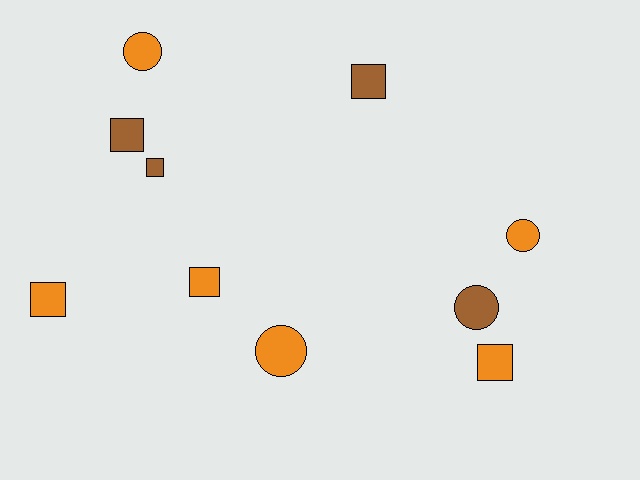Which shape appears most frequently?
Square, with 6 objects.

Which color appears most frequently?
Orange, with 6 objects.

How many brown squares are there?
There are 3 brown squares.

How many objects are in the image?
There are 10 objects.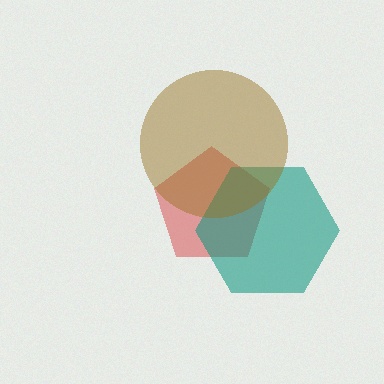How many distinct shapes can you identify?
There are 3 distinct shapes: a red pentagon, a teal hexagon, a brown circle.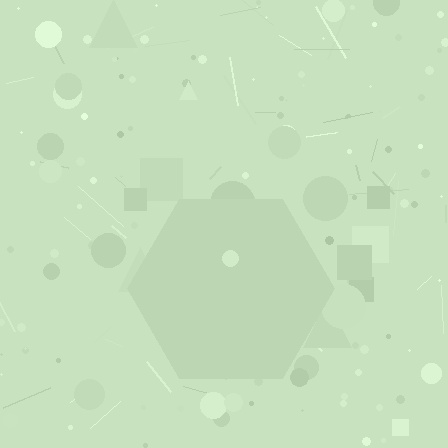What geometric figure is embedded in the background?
A hexagon is embedded in the background.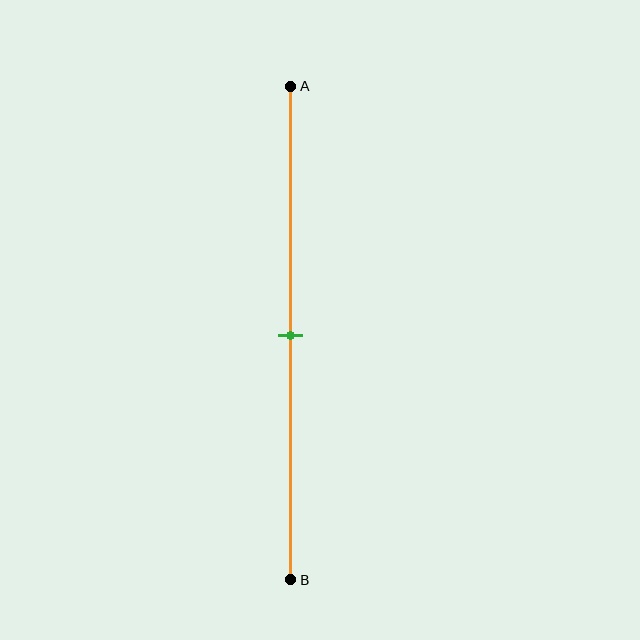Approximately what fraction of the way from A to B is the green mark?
The green mark is approximately 50% of the way from A to B.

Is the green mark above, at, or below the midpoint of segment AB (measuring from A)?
The green mark is approximately at the midpoint of segment AB.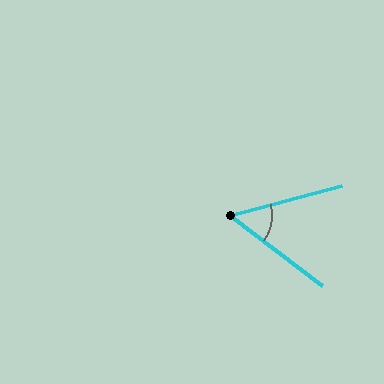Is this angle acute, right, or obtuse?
It is acute.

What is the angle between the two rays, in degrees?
Approximately 52 degrees.